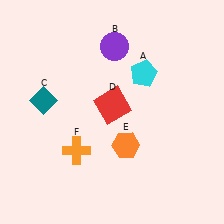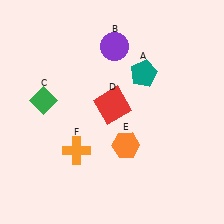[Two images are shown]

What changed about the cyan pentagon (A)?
In Image 1, A is cyan. In Image 2, it changed to teal.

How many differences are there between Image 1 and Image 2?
There are 2 differences between the two images.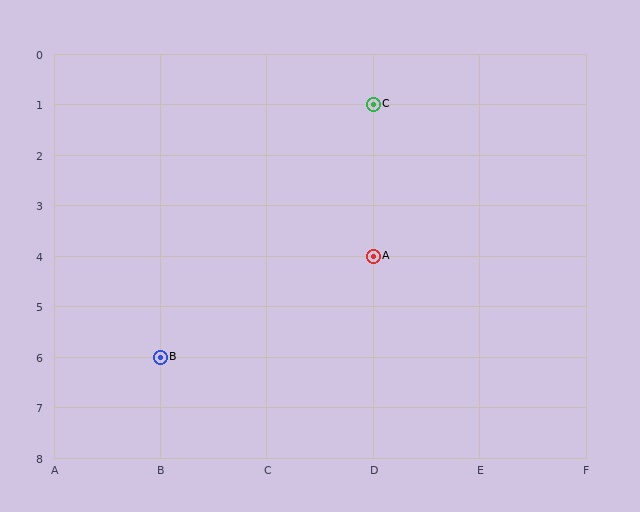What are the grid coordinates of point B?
Point B is at grid coordinates (B, 6).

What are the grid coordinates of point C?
Point C is at grid coordinates (D, 1).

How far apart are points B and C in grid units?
Points B and C are 2 columns and 5 rows apart (about 5.4 grid units diagonally).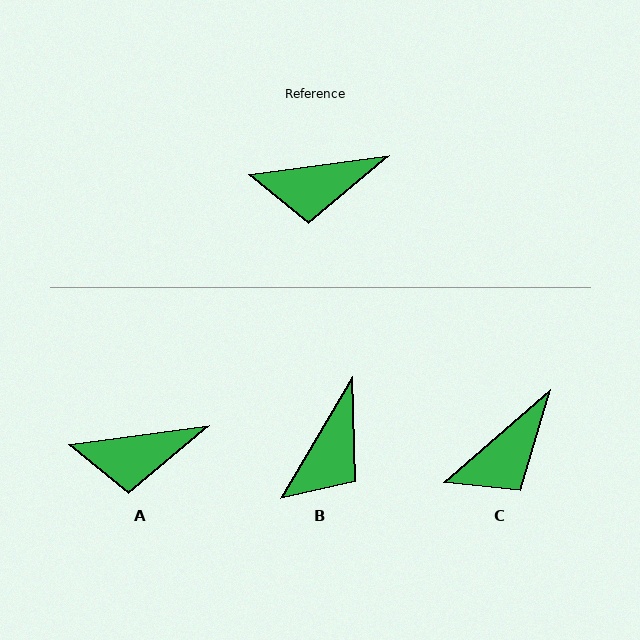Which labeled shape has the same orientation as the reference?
A.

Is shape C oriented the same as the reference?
No, it is off by about 33 degrees.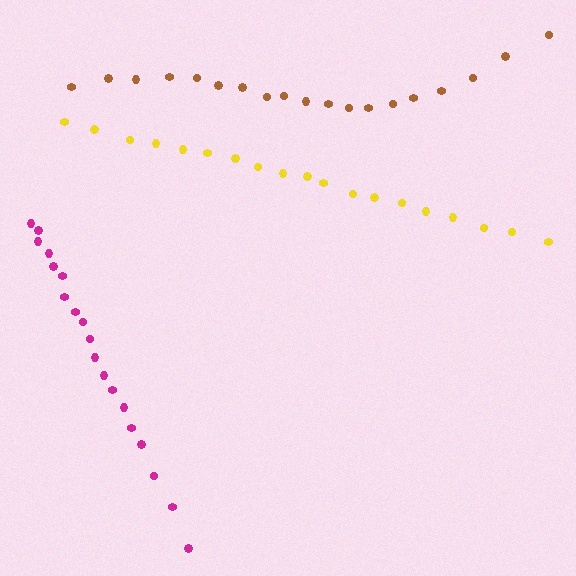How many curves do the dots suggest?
There are 3 distinct paths.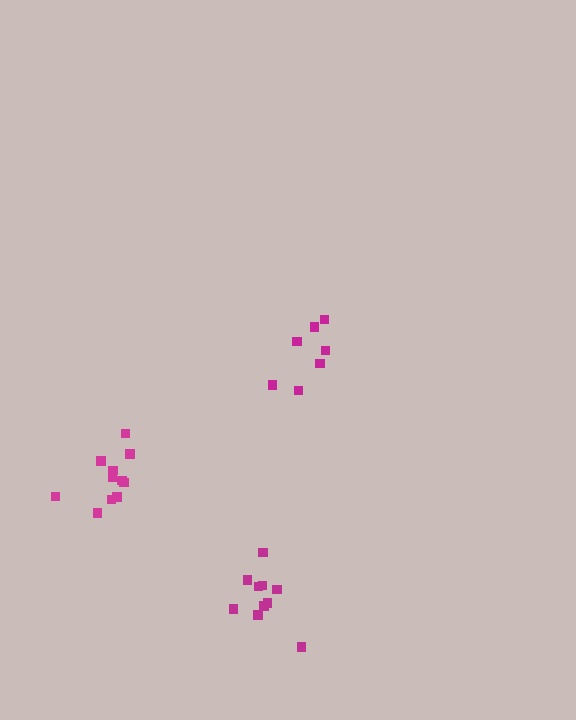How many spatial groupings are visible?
There are 3 spatial groupings.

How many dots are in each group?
Group 1: 11 dots, Group 2: 7 dots, Group 3: 10 dots (28 total).